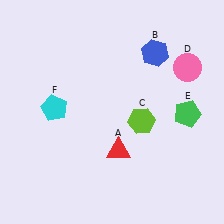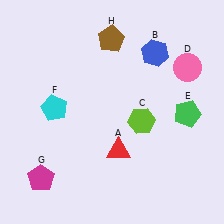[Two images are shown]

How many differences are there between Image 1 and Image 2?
There are 2 differences between the two images.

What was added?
A magenta pentagon (G), a brown pentagon (H) were added in Image 2.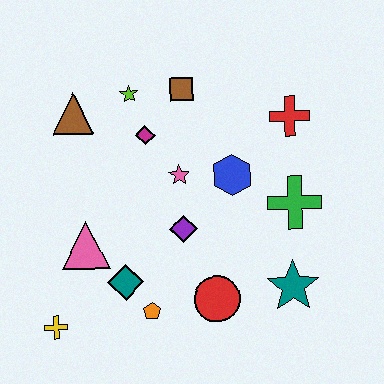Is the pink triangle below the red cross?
Yes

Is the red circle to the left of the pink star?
No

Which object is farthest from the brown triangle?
The teal star is farthest from the brown triangle.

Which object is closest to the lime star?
The magenta diamond is closest to the lime star.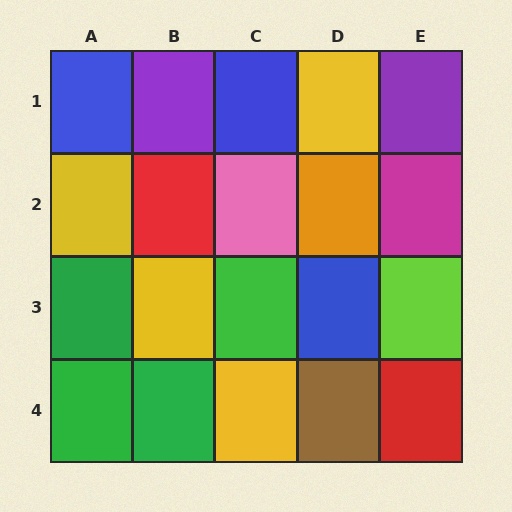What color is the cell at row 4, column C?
Yellow.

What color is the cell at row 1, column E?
Purple.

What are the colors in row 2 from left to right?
Yellow, red, pink, orange, magenta.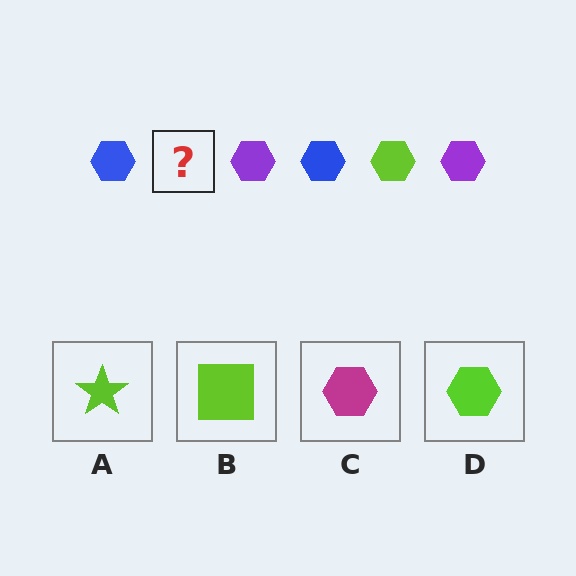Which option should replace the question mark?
Option D.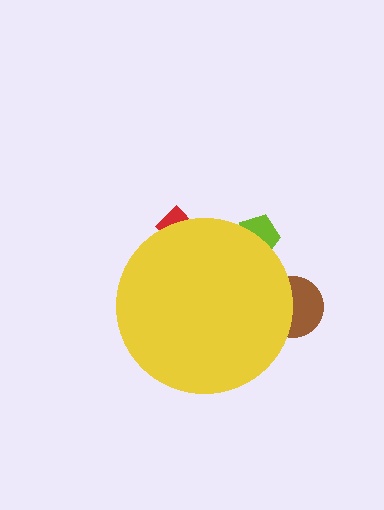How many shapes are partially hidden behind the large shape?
3 shapes are partially hidden.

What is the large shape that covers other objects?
A yellow circle.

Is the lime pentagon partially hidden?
Yes, the lime pentagon is partially hidden behind the yellow circle.